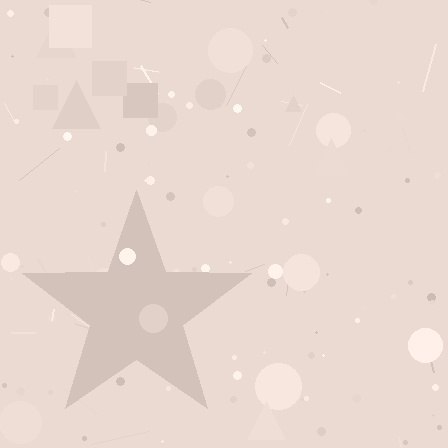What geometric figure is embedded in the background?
A star is embedded in the background.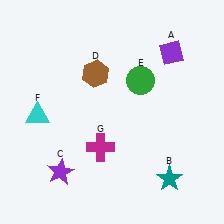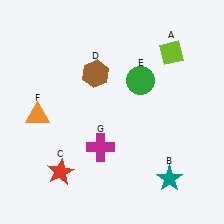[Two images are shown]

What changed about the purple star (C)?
In Image 1, C is purple. In Image 2, it changed to red.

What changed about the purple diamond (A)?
In Image 1, A is purple. In Image 2, it changed to lime.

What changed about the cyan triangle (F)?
In Image 1, F is cyan. In Image 2, it changed to orange.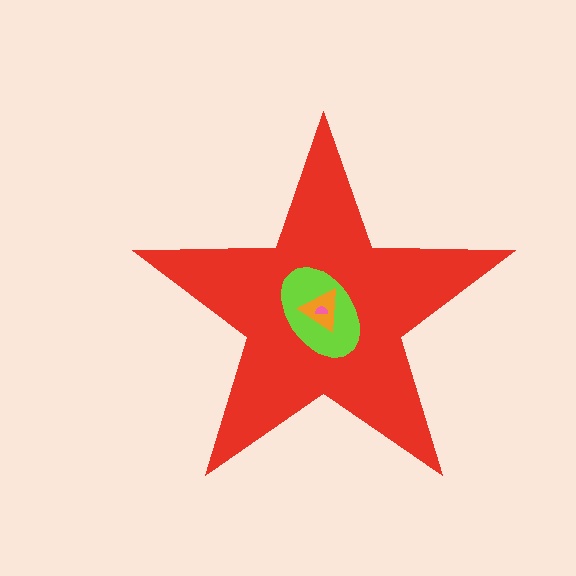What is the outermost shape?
The red star.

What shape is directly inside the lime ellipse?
The orange triangle.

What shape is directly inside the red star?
The lime ellipse.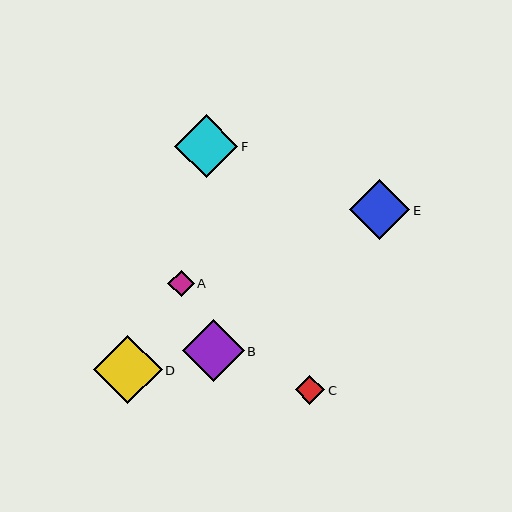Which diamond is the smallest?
Diamond A is the smallest with a size of approximately 26 pixels.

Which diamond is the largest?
Diamond D is the largest with a size of approximately 68 pixels.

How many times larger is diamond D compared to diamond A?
Diamond D is approximately 2.6 times the size of diamond A.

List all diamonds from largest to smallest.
From largest to smallest: D, F, B, E, C, A.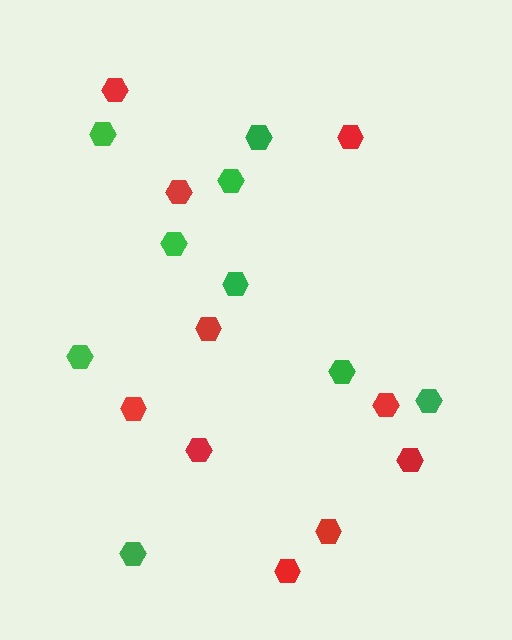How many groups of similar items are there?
There are 2 groups: one group of red hexagons (10) and one group of green hexagons (9).